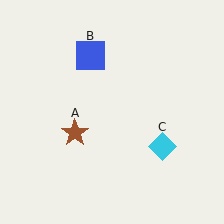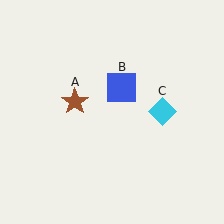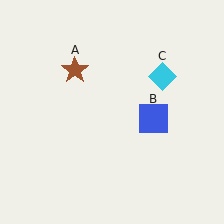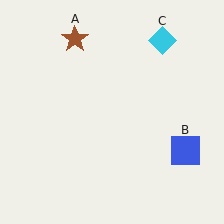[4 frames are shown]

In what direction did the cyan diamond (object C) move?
The cyan diamond (object C) moved up.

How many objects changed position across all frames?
3 objects changed position: brown star (object A), blue square (object B), cyan diamond (object C).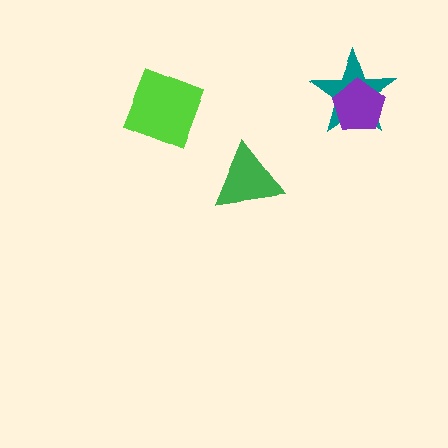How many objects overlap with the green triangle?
0 objects overlap with the green triangle.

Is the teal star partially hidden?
Yes, it is partially covered by another shape.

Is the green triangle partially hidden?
No, no other shape covers it.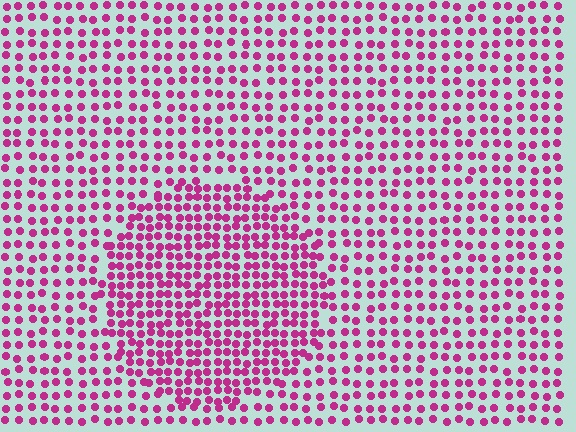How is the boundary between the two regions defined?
The boundary is defined by a change in element density (approximately 1.7x ratio). All elements are the same color, size, and shape.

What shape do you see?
I see a circle.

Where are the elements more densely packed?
The elements are more densely packed inside the circle boundary.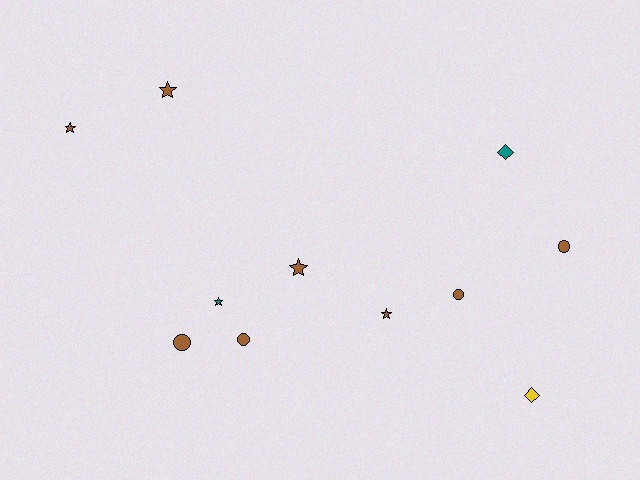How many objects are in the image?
There are 11 objects.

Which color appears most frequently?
Brown, with 8 objects.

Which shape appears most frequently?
Star, with 5 objects.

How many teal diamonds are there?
There is 1 teal diamond.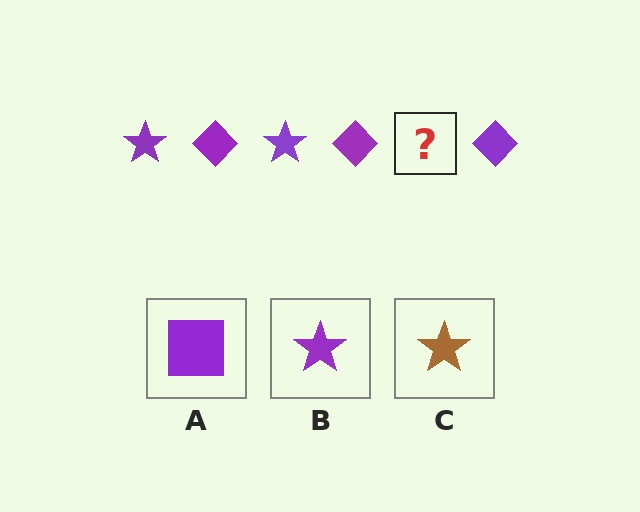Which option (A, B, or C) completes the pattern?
B.